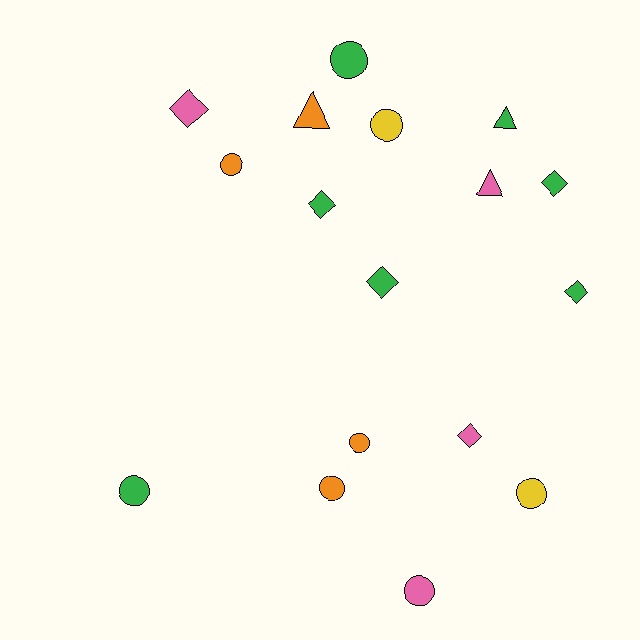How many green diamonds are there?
There are 4 green diamonds.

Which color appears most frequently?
Green, with 7 objects.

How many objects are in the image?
There are 17 objects.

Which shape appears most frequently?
Circle, with 8 objects.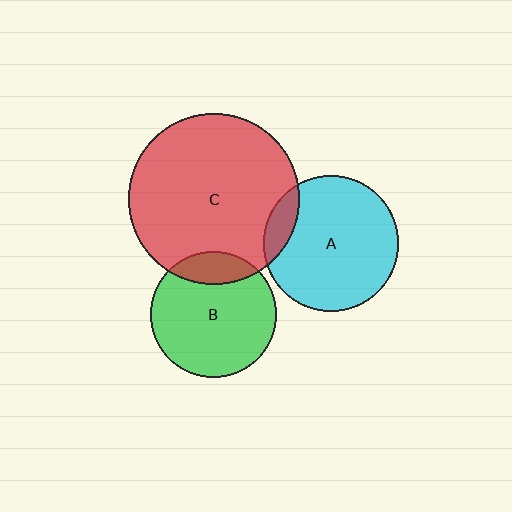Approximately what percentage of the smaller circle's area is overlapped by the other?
Approximately 10%.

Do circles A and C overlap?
Yes.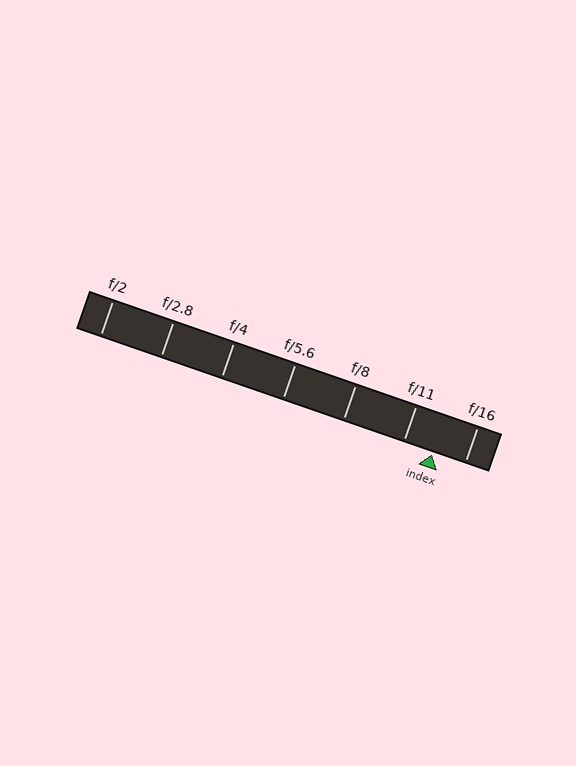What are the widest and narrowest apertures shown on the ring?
The widest aperture shown is f/2 and the narrowest is f/16.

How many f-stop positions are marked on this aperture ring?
There are 7 f-stop positions marked.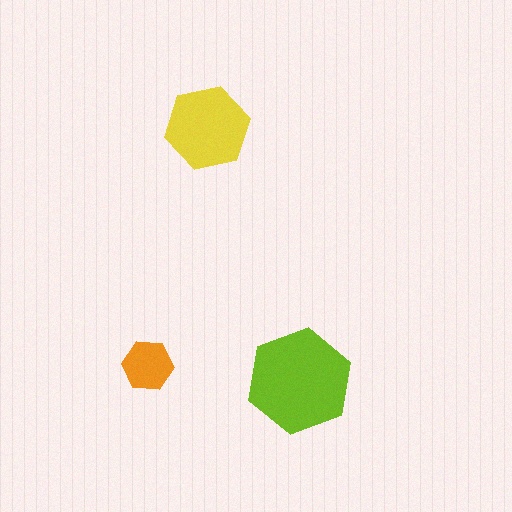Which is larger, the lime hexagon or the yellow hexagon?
The lime one.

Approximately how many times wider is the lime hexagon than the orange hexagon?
About 2 times wider.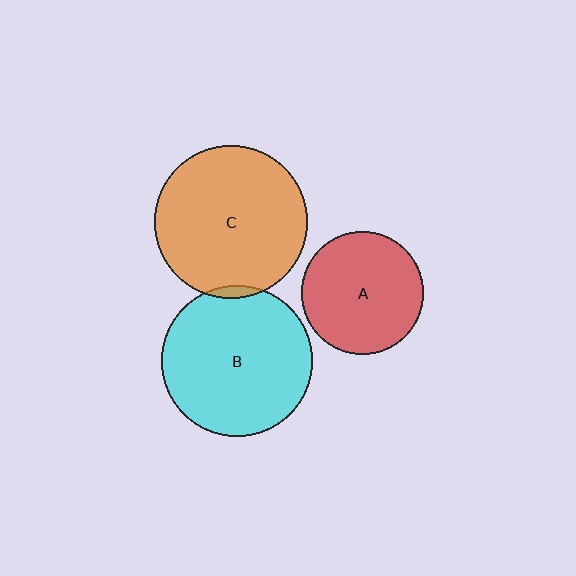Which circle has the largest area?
Circle C (orange).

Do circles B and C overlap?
Yes.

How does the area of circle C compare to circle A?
Approximately 1.6 times.